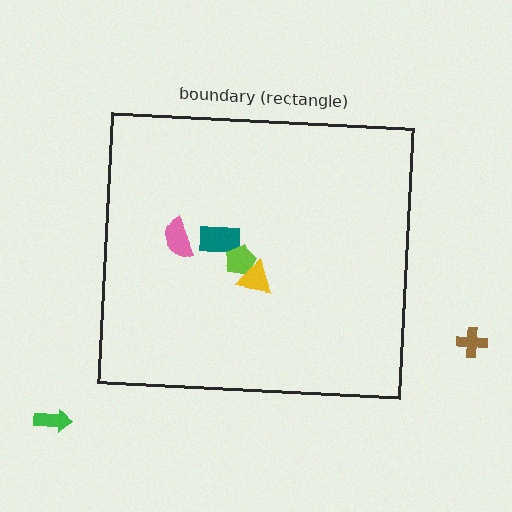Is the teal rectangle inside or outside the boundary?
Inside.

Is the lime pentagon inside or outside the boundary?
Inside.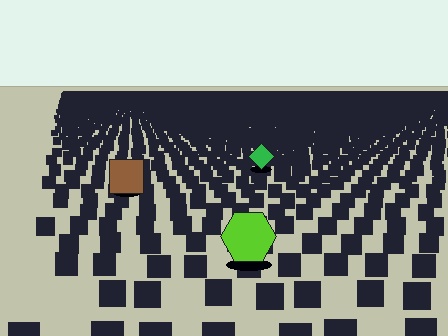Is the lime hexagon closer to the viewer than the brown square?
Yes. The lime hexagon is closer — you can tell from the texture gradient: the ground texture is coarser near it.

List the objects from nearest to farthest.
From nearest to farthest: the lime hexagon, the brown square, the green diamond.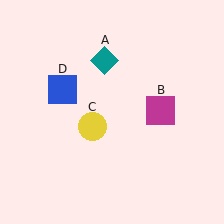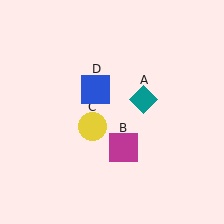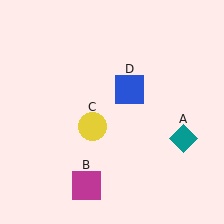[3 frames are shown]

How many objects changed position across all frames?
3 objects changed position: teal diamond (object A), magenta square (object B), blue square (object D).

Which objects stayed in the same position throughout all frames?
Yellow circle (object C) remained stationary.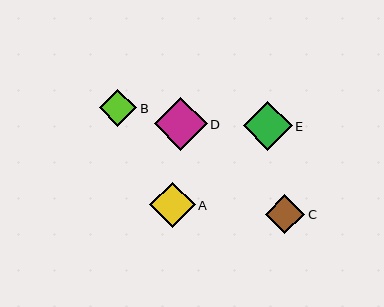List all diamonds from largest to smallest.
From largest to smallest: D, E, A, C, B.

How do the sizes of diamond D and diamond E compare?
Diamond D and diamond E are approximately the same size.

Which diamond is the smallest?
Diamond B is the smallest with a size of approximately 37 pixels.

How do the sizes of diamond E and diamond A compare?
Diamond E and diamond A are approximately the same size.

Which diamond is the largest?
Diamond D is the largest with a size of approximately 53 pixels.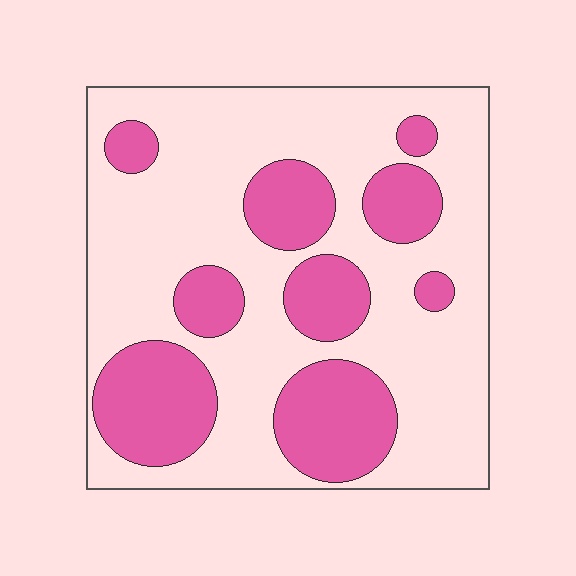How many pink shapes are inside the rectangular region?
9.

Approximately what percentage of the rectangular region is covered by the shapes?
Approximately 30%.